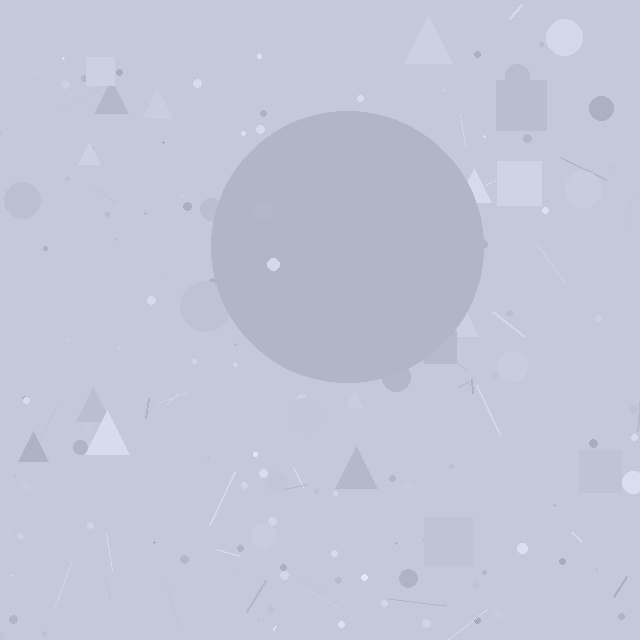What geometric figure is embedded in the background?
A circle is embedded in the background.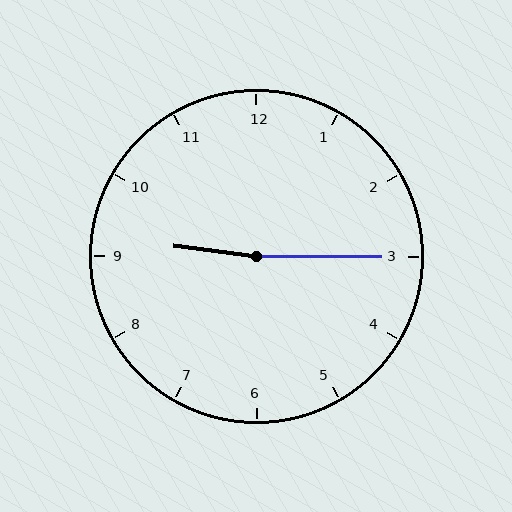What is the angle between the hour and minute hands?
Approximately 172 degrees.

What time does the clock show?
9:15.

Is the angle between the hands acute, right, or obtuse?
It is obtuse.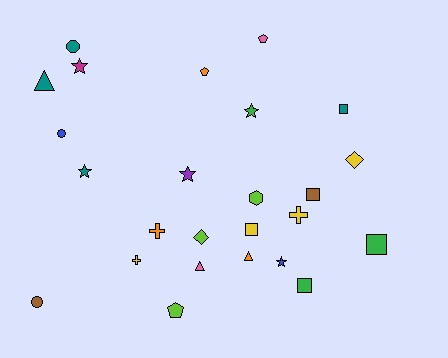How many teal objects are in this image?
There are 4 teal objects.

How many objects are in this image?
There are 25 objects.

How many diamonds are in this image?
There are 2 diamonds.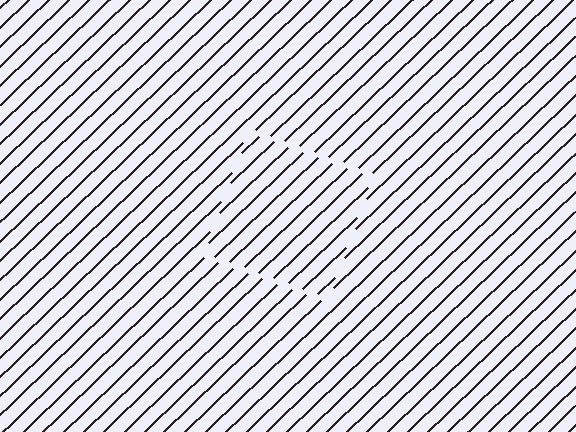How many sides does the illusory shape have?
4 sides — the line-ends trace a square.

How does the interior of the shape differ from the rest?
The interior of the shape contains the same grating, shifted by half a period — the contour is defined by the phase discontinuity where line-ends from the inner and outer gratings abut.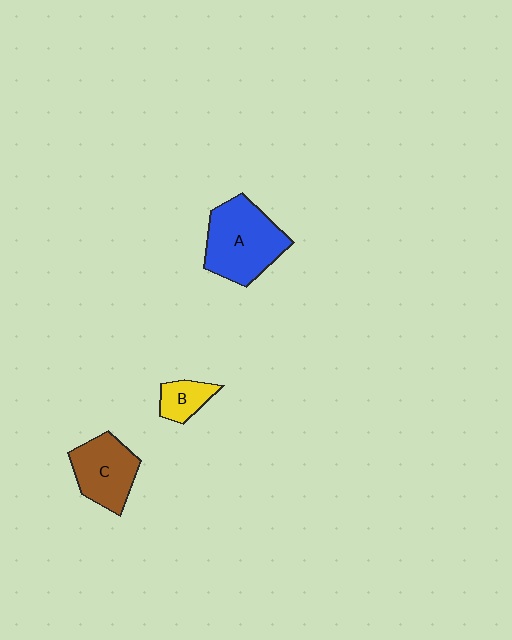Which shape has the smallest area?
Shape B (yellow).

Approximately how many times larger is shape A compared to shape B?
Approximately 2.8 times.